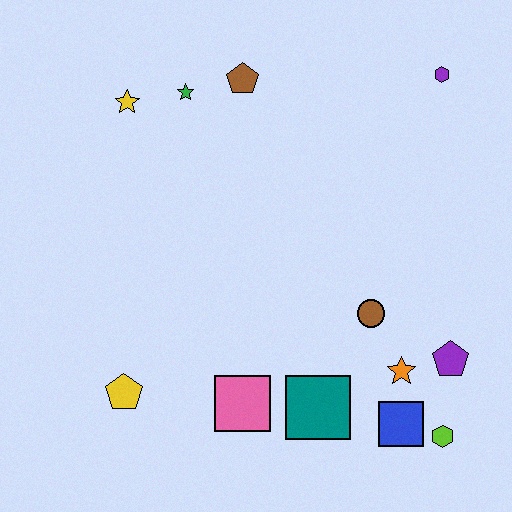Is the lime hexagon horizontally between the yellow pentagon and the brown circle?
No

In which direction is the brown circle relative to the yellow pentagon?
The brown circle is to the right of the yellow pentagon.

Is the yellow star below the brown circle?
No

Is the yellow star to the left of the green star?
Yes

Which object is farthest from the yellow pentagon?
The purple hexagon is farthest from the yellow pentagon.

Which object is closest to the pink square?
The teal square is closest to the pink square.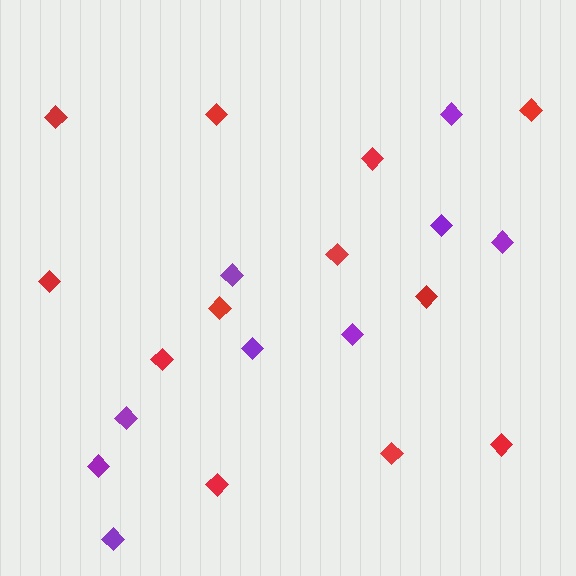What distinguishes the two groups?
There are 2 groups: one group of purple diamonds (9) and one group of red diamonds (12).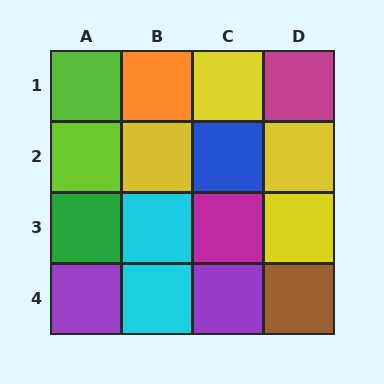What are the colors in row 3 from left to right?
Green, cyan, magenta, yellow.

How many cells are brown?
1 cell is brown.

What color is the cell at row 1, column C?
Yellow.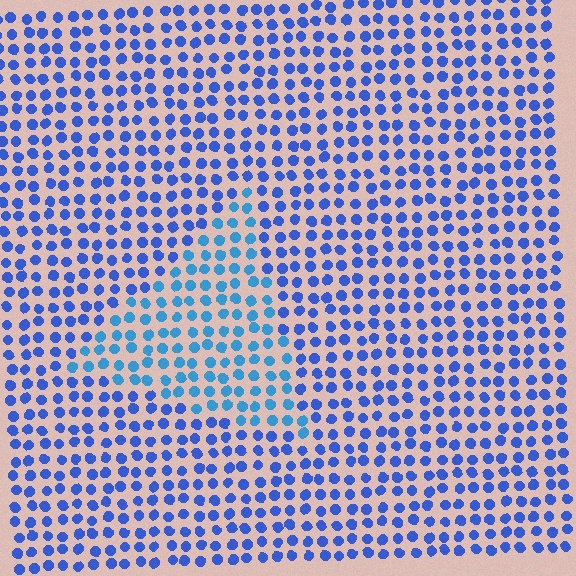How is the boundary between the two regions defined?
The boundary is defined purely by a slight shift in hue (about 25 degrees). Spacing, size, and orientation are identical on both sides.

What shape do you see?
I see a triangle.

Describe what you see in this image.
The image is filled with small blue elements in a uniform arrangement. A triangle-shaped region is visible where the elements are tinted to a slightly different hue, forming a subtle color boundary.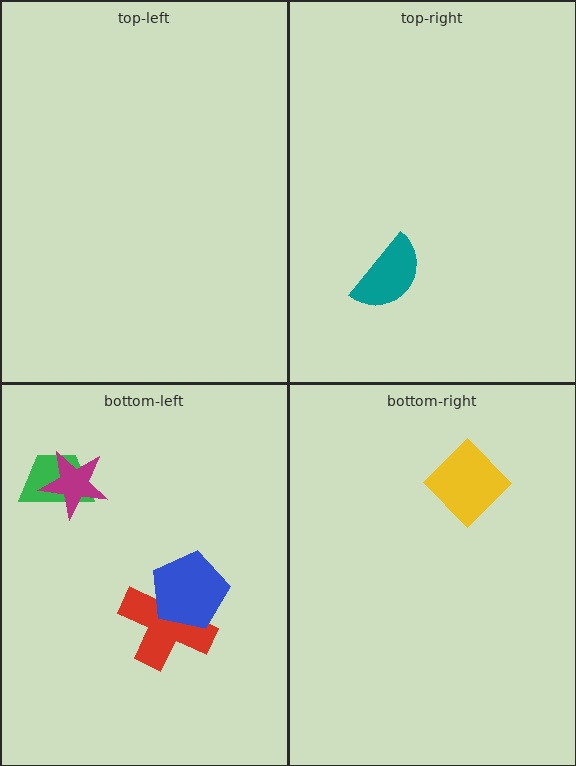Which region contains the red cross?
The bottom-left region.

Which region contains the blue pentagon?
The bottom-left region.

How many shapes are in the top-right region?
1.